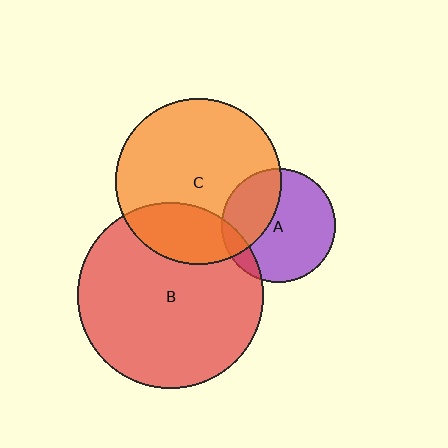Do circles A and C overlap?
Yes.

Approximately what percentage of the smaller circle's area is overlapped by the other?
Approximately 35%.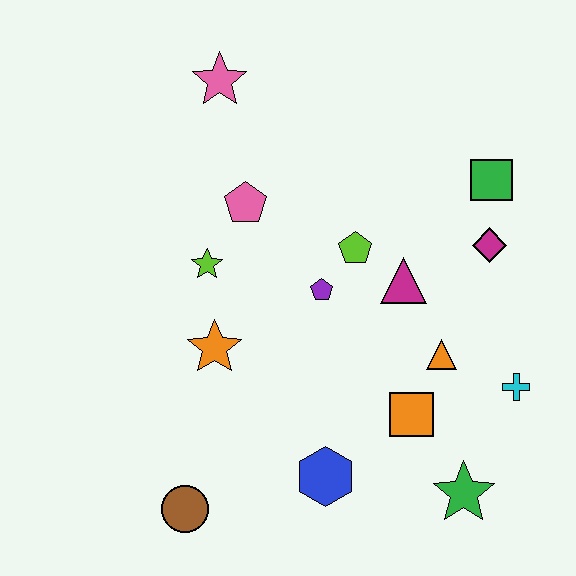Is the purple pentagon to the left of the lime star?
No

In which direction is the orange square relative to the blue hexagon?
The orange square is to the right of the blue hexagon.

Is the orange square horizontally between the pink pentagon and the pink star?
No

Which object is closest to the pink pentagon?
The lime star is closest to the pink pentagon.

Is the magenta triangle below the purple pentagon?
No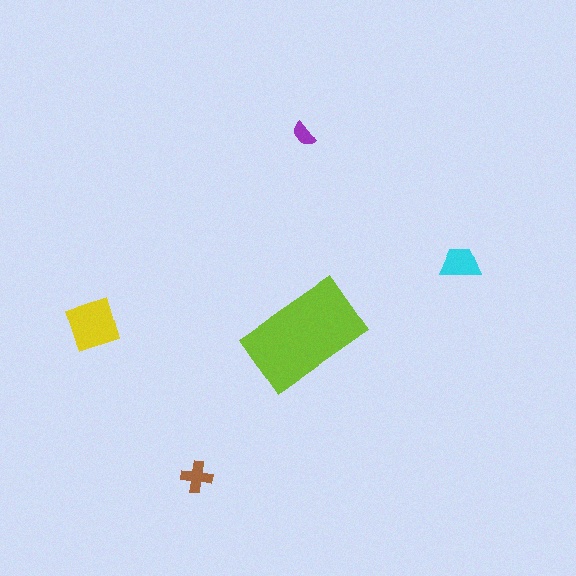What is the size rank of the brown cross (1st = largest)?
4th.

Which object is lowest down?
The brown cross is bottommost.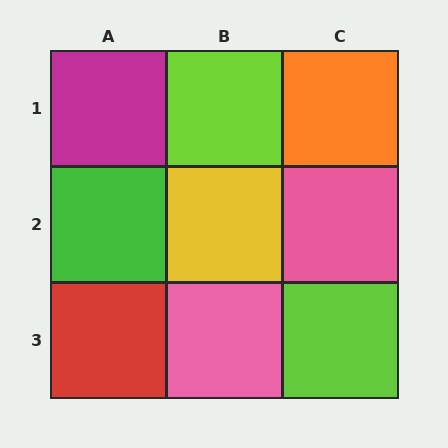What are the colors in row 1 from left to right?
Magenta, lime, orange.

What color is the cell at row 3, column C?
Lime.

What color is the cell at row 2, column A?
Green.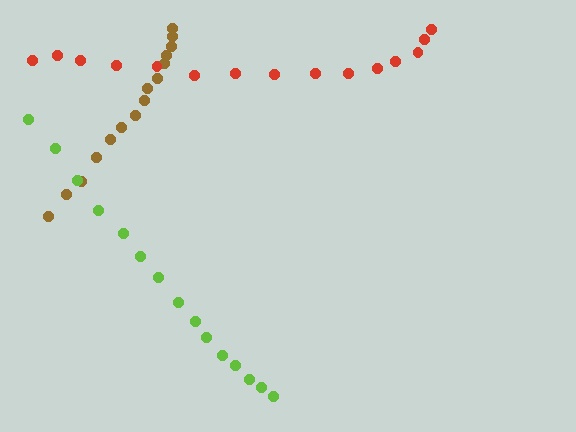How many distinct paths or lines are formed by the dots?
There are 3 distinct paths.